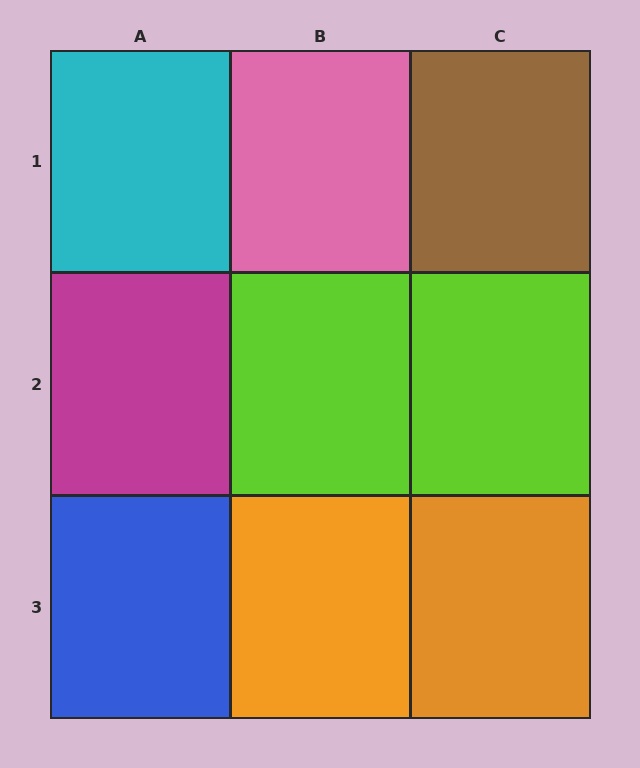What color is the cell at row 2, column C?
Lime.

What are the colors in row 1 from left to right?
Cyan, pink, brown.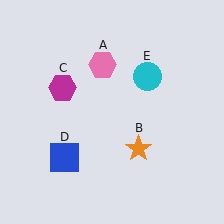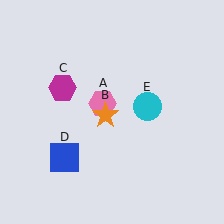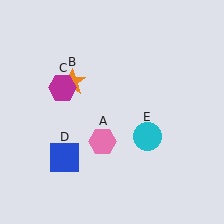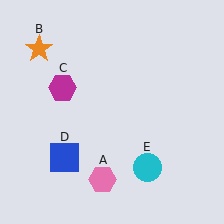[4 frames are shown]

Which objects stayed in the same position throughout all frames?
Magenta hexagon (object C) and blue square (object D) remained stationary.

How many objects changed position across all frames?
3 objects changed position: pink hexagon (object A), orange star (object B), cyan circle (object E).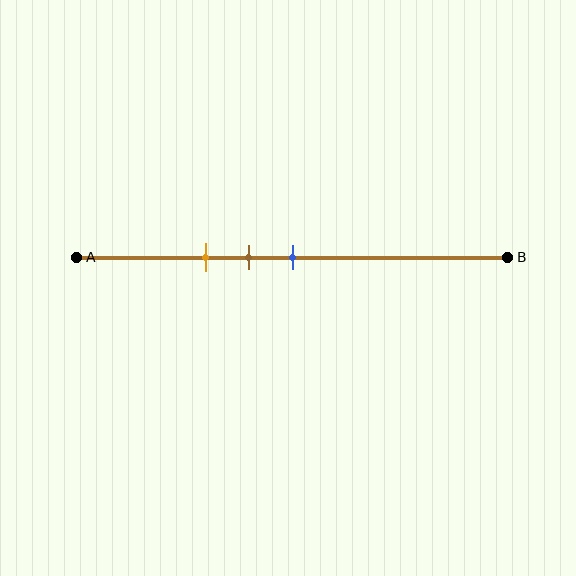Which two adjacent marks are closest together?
The brown and blue marks are the closest adjacent pair.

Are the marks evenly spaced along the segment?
Yes, the marks are approximately evenly spaced.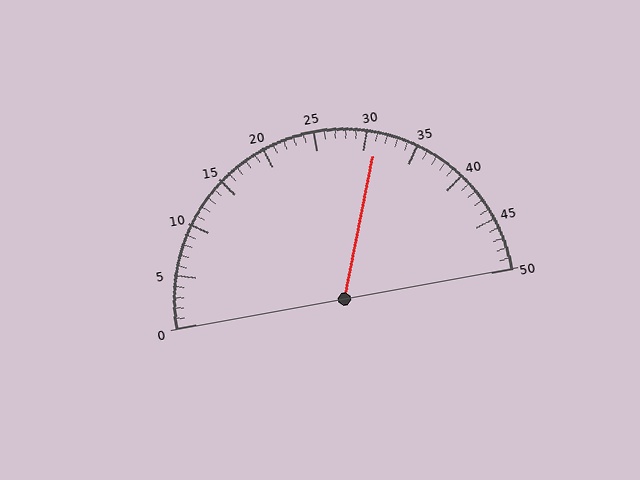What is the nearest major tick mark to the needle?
The nearest major tick mark is 30.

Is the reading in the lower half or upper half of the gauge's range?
The reading is in the upper half of the range (0 to 50).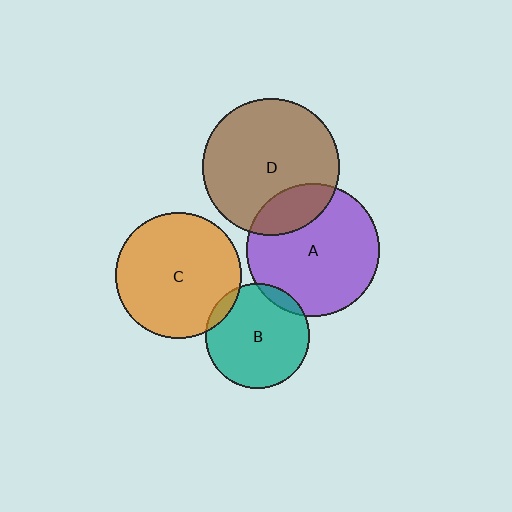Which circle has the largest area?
Circle D (brown).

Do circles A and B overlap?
Yes.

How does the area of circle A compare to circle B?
Approximately 1.6 times.